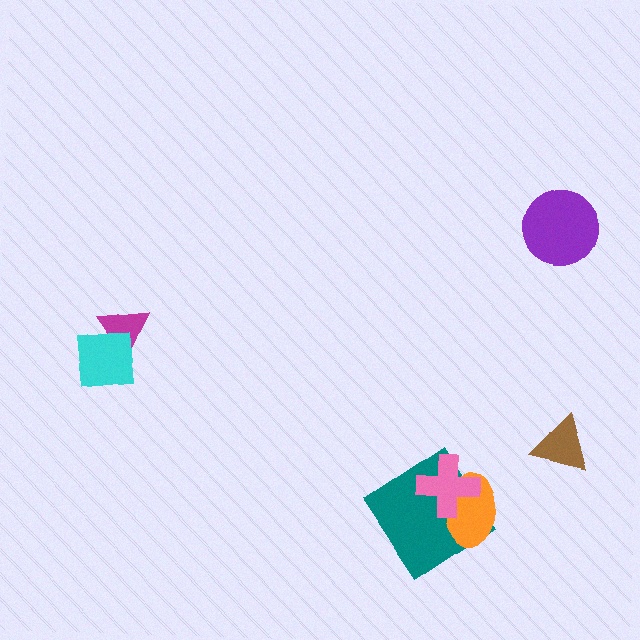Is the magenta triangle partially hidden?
Yes, it is partially covered by another shape.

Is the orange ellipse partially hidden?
Yes, it is partially covered by another shape.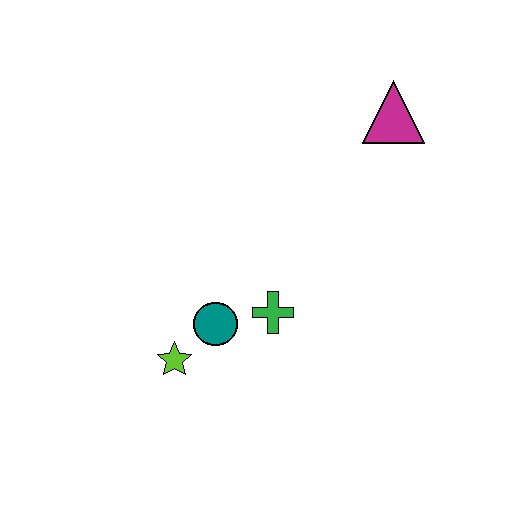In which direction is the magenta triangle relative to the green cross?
The magenta triangle is above the green cross.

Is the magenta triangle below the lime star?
No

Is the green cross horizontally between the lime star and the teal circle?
No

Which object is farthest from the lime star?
The magenta triangle is farthest from the lime star.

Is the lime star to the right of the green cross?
No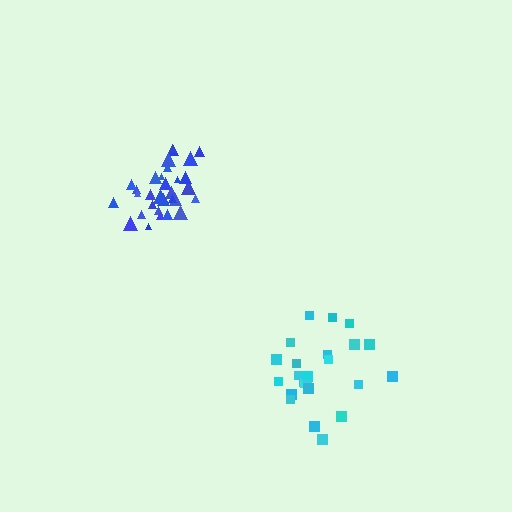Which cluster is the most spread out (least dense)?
Cyan.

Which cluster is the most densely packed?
Blue.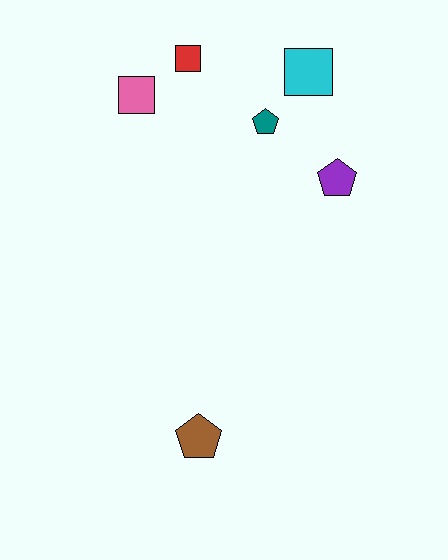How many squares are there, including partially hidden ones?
There are 3 squares.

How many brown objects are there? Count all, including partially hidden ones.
There is 1 brown object.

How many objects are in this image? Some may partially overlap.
There are 6 objects.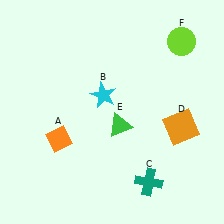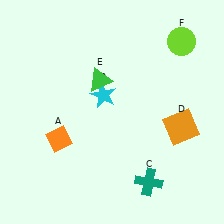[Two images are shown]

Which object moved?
The green triangle (E) moved up.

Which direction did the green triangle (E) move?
The green triangle (E) moved up.